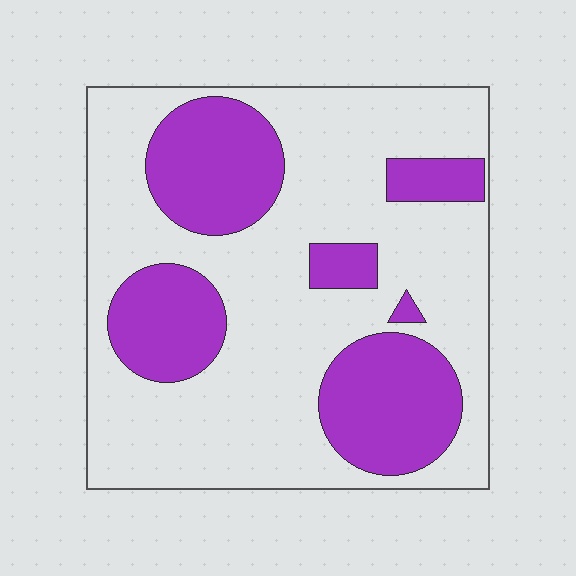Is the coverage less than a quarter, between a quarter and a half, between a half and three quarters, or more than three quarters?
Between a quarter and a half.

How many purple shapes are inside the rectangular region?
6.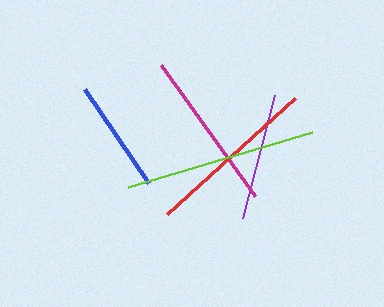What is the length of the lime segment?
The lime segment is approximately 192 pixels long.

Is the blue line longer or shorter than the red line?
The red line is longer than the blue line.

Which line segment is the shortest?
The blue line is the shortest at approximately 114 pixels.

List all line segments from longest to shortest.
From longest to shortest: lime, red, magenta, purple, blue.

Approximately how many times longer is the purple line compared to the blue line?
The purple line is approximately 1.1 times the length of the blue line.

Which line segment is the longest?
The lime line is the longest at approximately 192 pixels.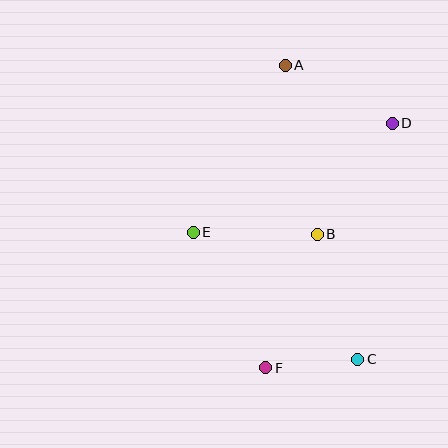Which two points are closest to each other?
Points C and F are closest to each other.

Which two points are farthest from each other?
Points A and F are farthest from each other.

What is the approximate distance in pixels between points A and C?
The distance between A and C is approximately 303 pixels.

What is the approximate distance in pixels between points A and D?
The distance between A and D is approximately 122 pixels.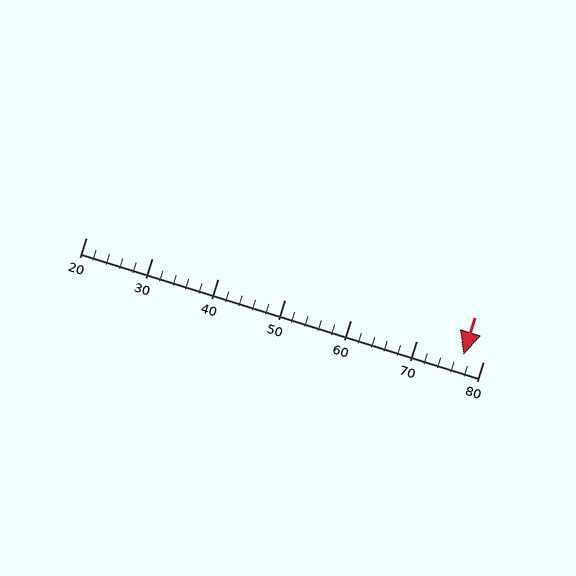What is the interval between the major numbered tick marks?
The major tick marks are spaced 10 units apart.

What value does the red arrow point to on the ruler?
The red arrow points to approximately 77.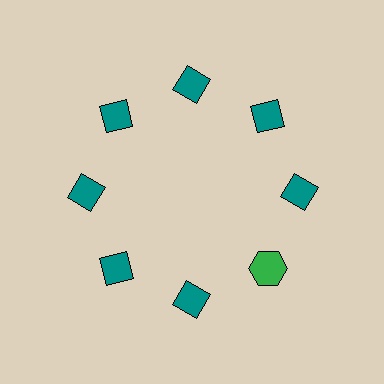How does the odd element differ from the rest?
It differs in both color (green instead of teal) and shape (hexagon instead of diamond).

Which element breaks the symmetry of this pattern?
The green hexagon at roughly the 4 o'clock position breaks the symmetry. All other shapes are teal diamonds.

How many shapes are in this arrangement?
There are 8 shapes arranged in a ring pattern.